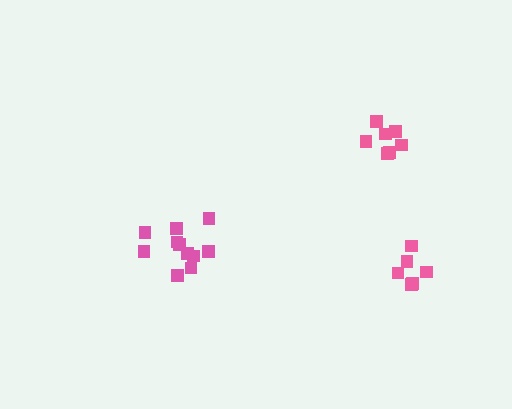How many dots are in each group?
Group 1: 6 dots, Group 2: 11 dots, Group 3: 7 dots (24 total).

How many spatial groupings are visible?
There are 3 spatial groupings.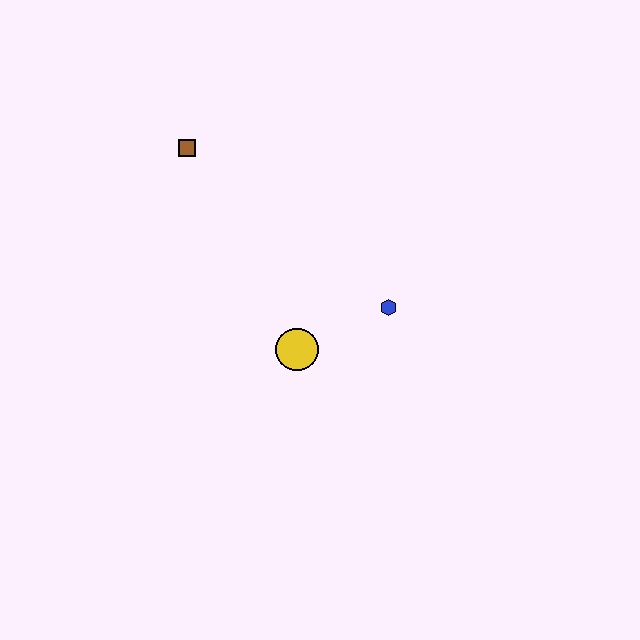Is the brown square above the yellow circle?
Yes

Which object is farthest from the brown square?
The blue hexagon is farthest from the brown square.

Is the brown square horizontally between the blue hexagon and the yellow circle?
No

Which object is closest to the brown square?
The yellow circle is closest to the brown square.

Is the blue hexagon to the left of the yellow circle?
No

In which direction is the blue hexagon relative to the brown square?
The blue hexagon is to the right of the brown square.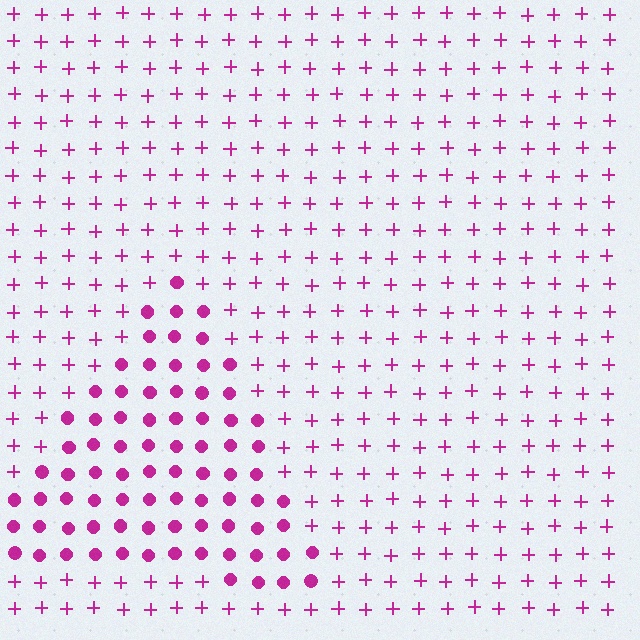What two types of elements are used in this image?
The image uses circles inside the triangle region and plus signs outside it.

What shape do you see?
I see a triangle.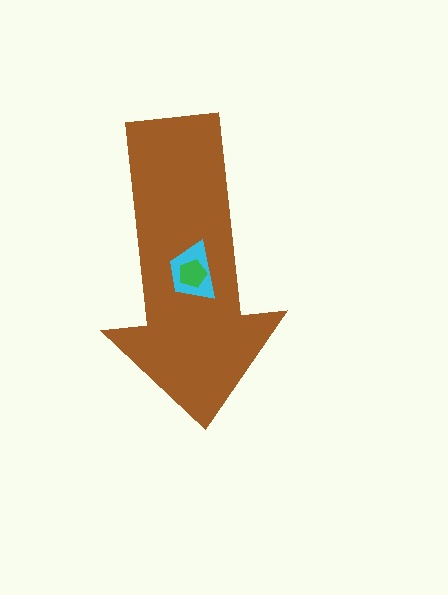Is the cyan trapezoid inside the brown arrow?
Yes.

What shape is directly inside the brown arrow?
The cyan trapezoid.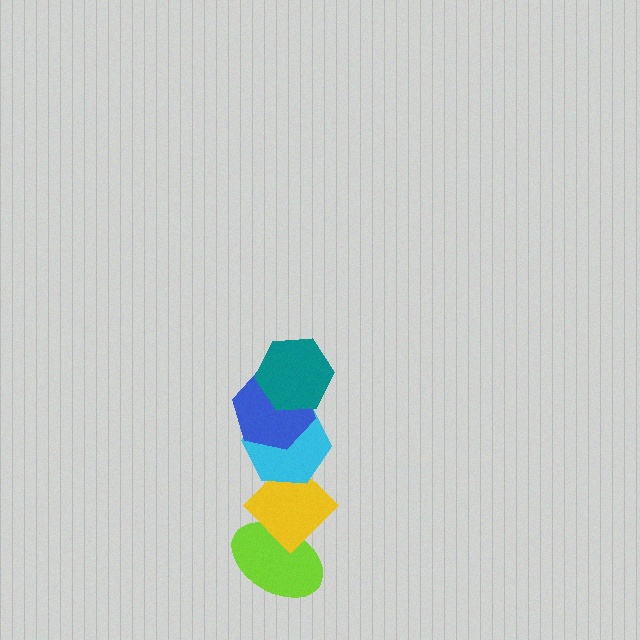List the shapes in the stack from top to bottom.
From top to bottom: the teal hexagon, the blue hexagon, the cyan hexagon, the yellow diamond, the lime ellipse.